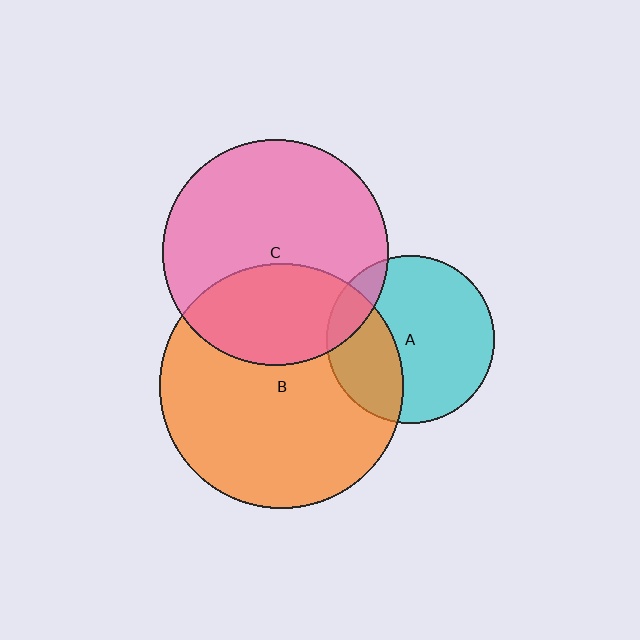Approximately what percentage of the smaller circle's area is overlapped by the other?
Approximately 30%.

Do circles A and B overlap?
Yes.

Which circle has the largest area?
Circle B (orange).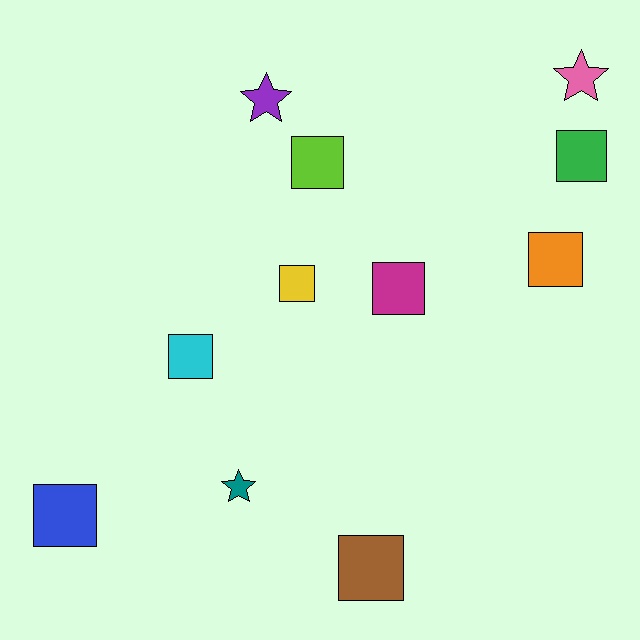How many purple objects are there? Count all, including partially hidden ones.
There is 1 purple object.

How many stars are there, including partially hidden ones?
There are 3 stars.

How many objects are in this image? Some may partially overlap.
There are 11 objects.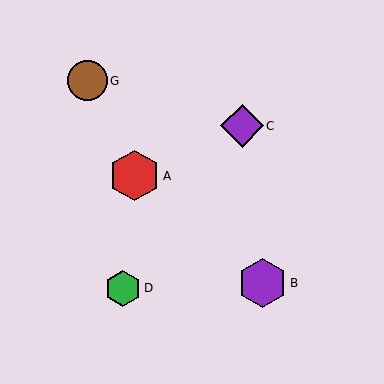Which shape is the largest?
The red hexagon (labeled A) is the largest.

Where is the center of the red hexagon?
The center of the red hexagon is at (134, 176).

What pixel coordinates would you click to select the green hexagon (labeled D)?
Click at (123, 288) to select the green hexagon D.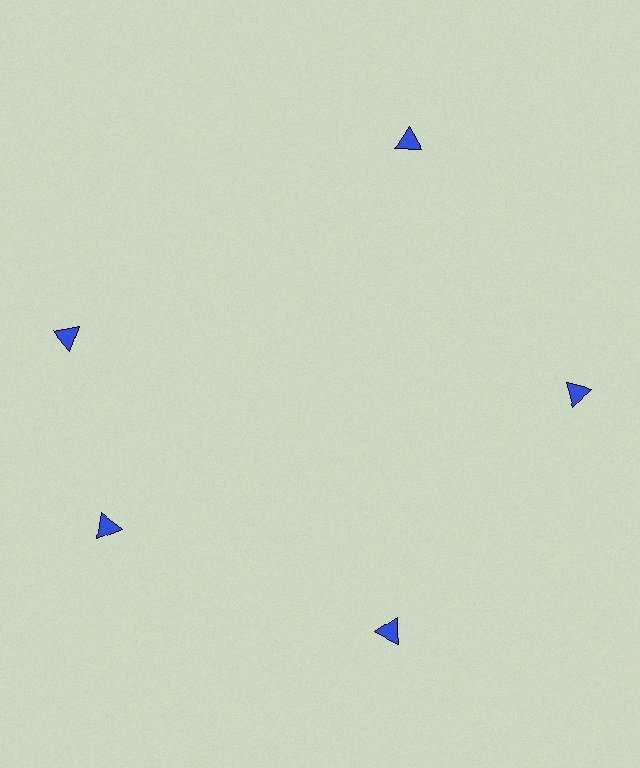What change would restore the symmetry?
The symmetry would be restored by rotating it back into even spacing with its neighbors so that all 5 triangles sit at equal angles and equal distance from the center.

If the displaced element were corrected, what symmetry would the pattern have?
It would have 5-fold rotational symmetry — the pattern would map onto itself every 72 degrees.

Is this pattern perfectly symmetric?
No. The 5 blue triangles are arranged in a ring, but one element near the 10 o'clock position is rotated out of alignment along the ring, breaking the 5-fold rotational symmetry.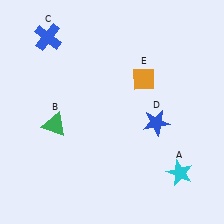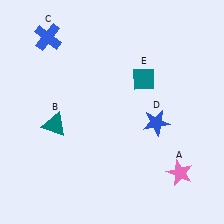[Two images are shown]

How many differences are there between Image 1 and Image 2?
There are 3 differences between the two images.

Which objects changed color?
A changed from cyan to pink. B changed from green to teal. E changed from orange to teal.